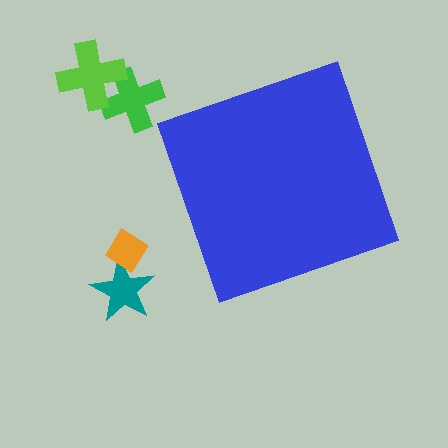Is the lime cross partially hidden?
No, the lime cross is fully visible.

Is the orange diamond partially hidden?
No, the orange diamond is fully visible.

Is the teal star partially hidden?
No, the teal star is fully visible.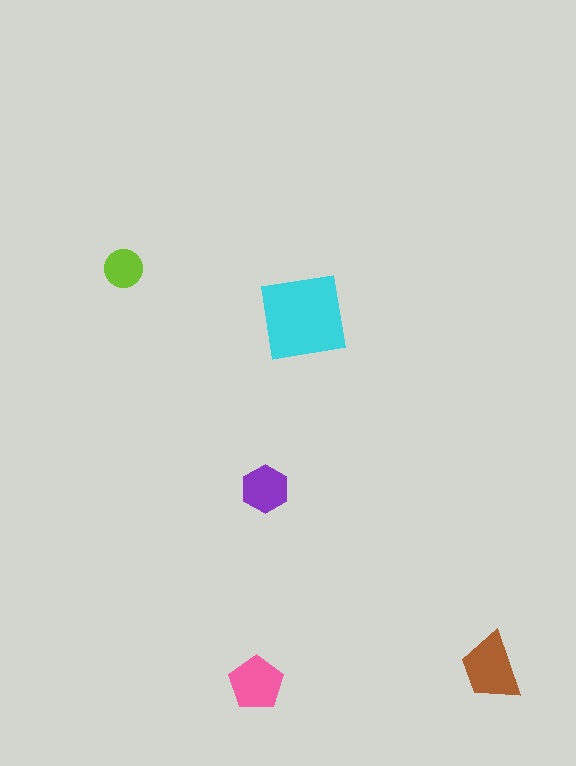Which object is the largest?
The cyan square.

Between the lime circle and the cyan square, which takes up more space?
The cyan square.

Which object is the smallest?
The lime circle.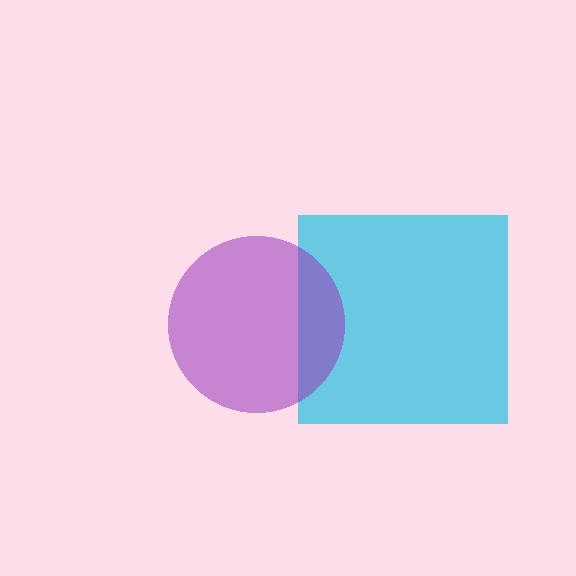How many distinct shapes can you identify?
There are 2 distinct shapes: a cyan square, a purple circle.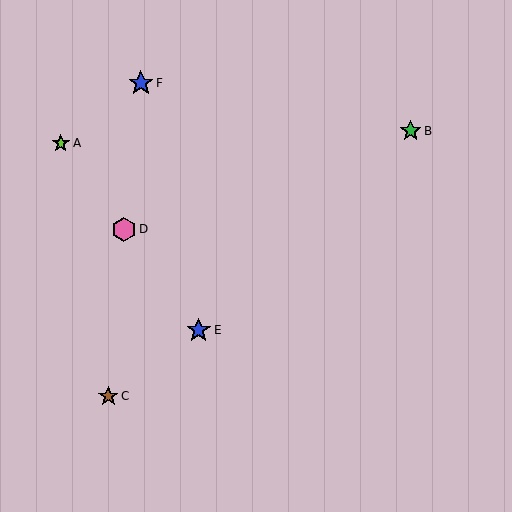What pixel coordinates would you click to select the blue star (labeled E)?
Click at (199, 330) to select the blue star E.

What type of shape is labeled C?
Shape C is a brown star.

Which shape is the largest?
The blue star (labeled F) is the largest.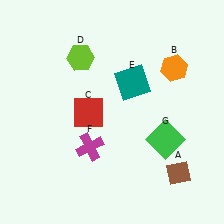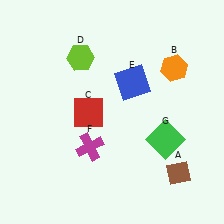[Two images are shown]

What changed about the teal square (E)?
In Image 1, E is teal. In Image 2, it changed to blue.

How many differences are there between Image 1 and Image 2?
There is 1 difference between the two images.